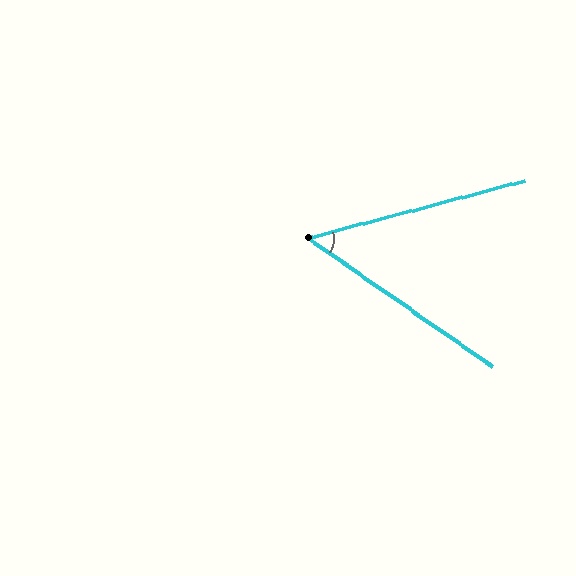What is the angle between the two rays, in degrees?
Approximately 50 degrees.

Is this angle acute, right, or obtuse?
It is acute.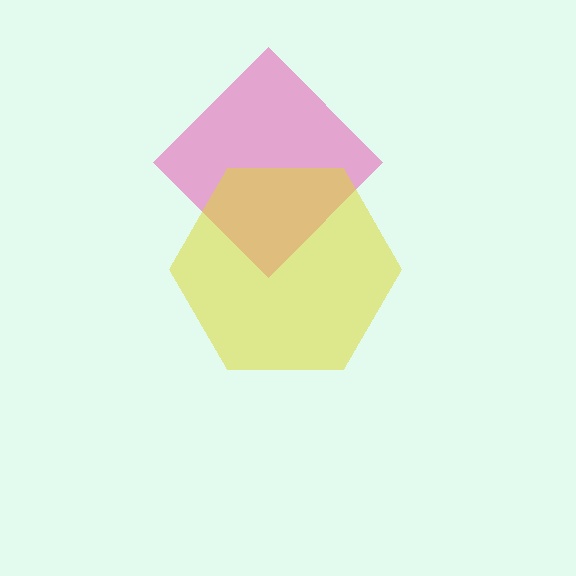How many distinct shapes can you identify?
There are 2 distinct shapes: a pink diamond, a yellow hexagon.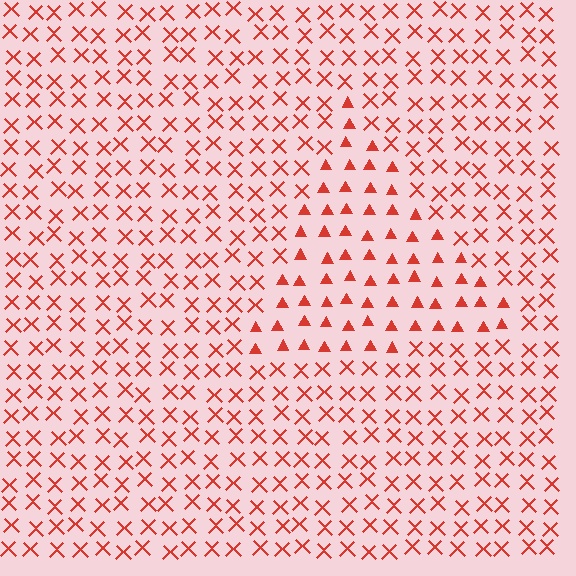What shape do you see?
I see a triangle.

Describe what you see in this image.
The image is filled with small red elements arranged in a uniform grid. A triangle-shaped region contains triangles, while the surrounding area contains X marks. The boundary is defined purely by the change in element shape.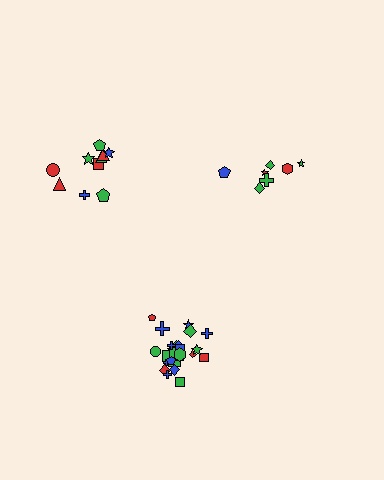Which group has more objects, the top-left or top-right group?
The top-left group.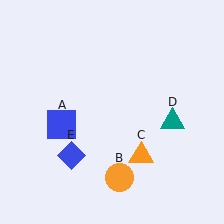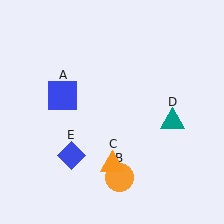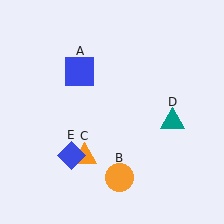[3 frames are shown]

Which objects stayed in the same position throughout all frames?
Orange circle (object B) and teal triangle (object D) and blue diamond (object E) remained stationary.